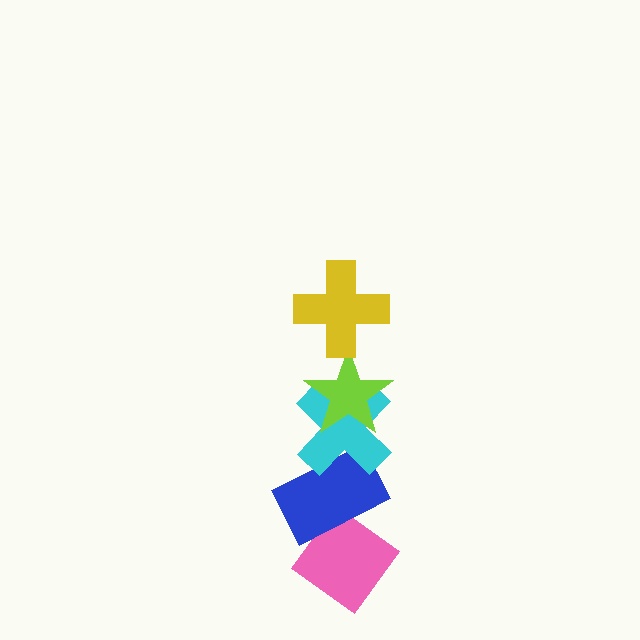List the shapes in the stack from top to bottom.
From top to bottom: the yellow cross, the lime star, the cyan cross, the blue rectangle, the pink diamond.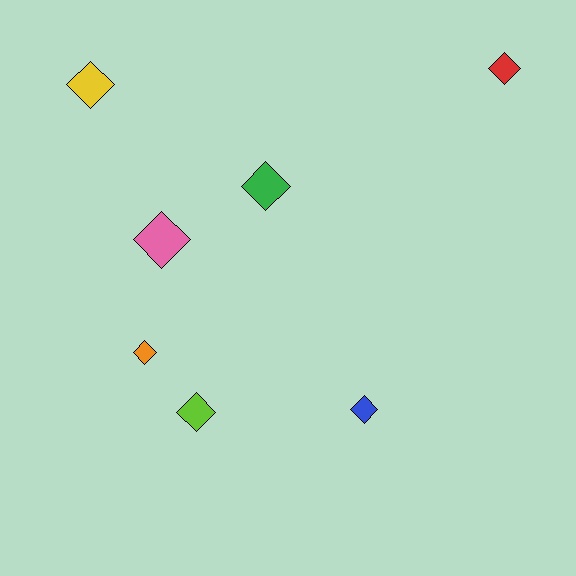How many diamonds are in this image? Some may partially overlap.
There are 7 diamonds.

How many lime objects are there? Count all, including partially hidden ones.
There is 1 lime object.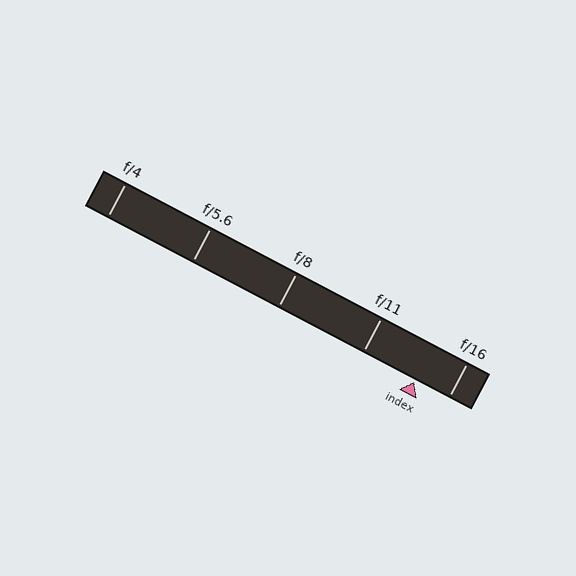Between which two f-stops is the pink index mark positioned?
The index mark is between f/11 and f/16.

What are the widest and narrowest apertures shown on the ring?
The widest aperture shown is f/4 and the narrowest is f/16.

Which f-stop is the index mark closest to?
The index mark is closest to f/16.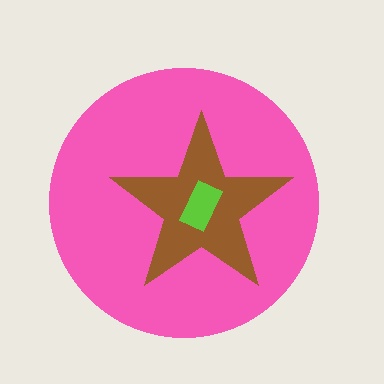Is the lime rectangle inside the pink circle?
Yes.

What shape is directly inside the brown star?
The lime rectangle.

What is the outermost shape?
The pink circle.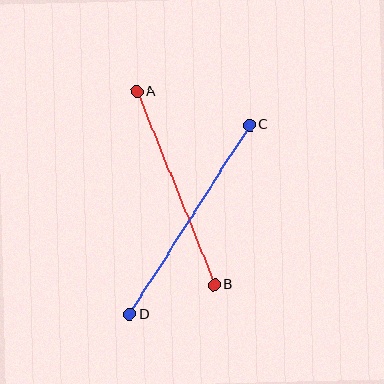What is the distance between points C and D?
The distance is approximately 224 pixels.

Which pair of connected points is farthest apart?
Points C and D are farthest apart.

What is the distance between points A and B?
The distance is approximately 208 pixels.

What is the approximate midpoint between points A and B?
The midpoint is at approximately (176, 188) pixels.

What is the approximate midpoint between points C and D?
The midpoint is at approximately (190, 220) pixels.